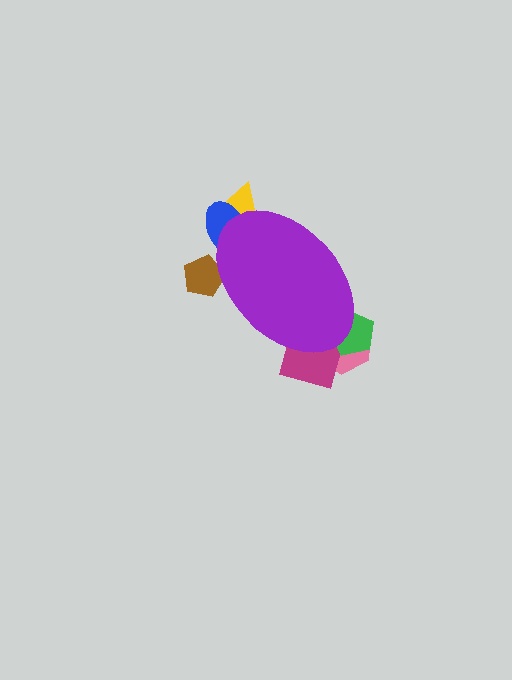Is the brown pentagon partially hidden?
Yes, the brown pentagon is partially hidden behind the purple ellipse.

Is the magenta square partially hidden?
Yes, the magenta square is partially hidden behind the purple ellipse.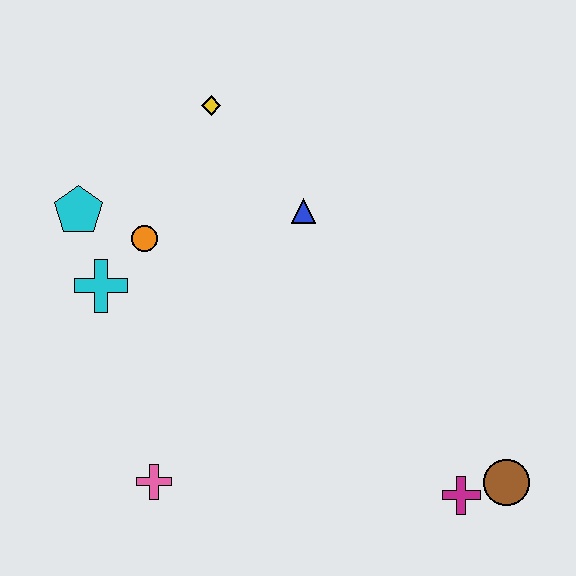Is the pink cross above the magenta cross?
Yes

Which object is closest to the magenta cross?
The brown circle is closest to the magenta cross.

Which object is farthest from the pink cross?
The yellow diamond is farthest from the pink cross.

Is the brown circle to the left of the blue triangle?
No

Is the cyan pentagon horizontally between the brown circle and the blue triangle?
No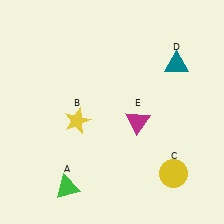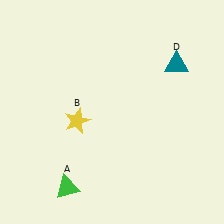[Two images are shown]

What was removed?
The yellow circle (C), the magenta triangle (E) were removed in Image 2.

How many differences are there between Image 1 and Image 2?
There are 2 differences between the two images.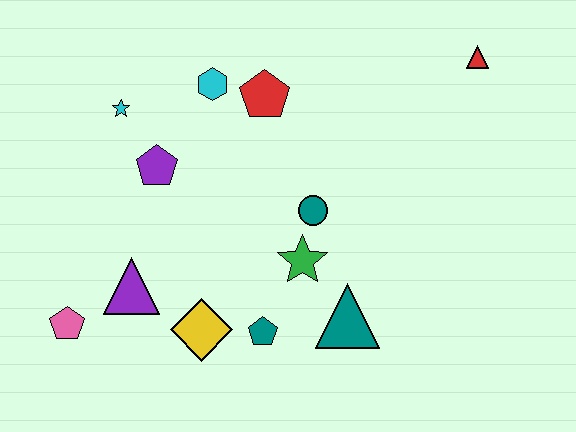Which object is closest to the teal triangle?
The green star is closest to the teal triangle.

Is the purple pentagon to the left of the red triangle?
Yes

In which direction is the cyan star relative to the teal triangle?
The cyan star is to the left of the teal triangle.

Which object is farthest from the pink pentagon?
The red triangle is farthest from the pink pentagon.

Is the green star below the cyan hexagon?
Yes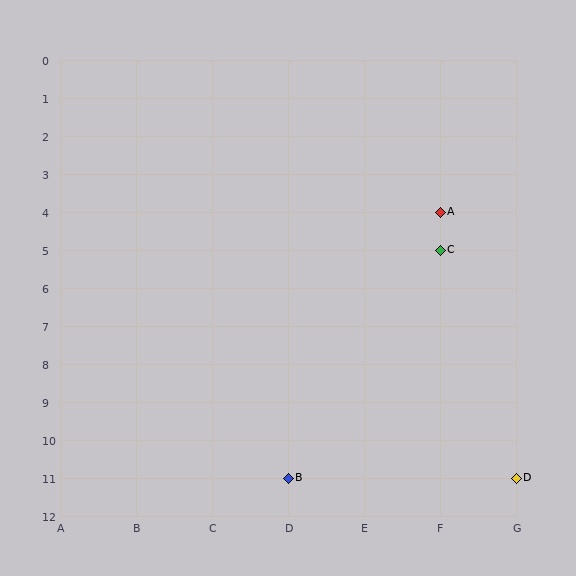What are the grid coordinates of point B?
Point B is at grid coordinates (D, 11).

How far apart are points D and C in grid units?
Points D and C are 1 column and 6 rows apart (about 6.1 grid units diagonally).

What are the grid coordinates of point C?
Point C is at grid coordinates (F, 5).